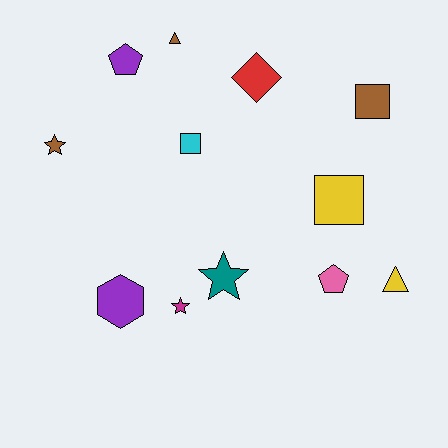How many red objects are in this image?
There is 1 red object.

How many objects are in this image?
There are 12 objects.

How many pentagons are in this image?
There are 2 pentagons.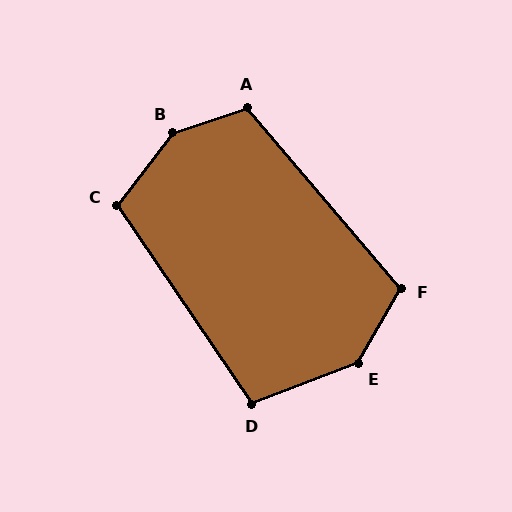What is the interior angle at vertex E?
Approximately 140 degrees (obtuse).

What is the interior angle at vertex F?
Approximately 110 degrees (obtuse).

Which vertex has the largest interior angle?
B, at approximately 147 degrees.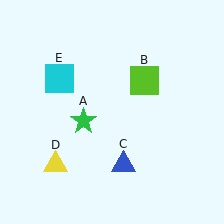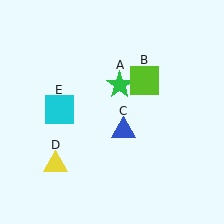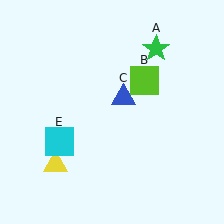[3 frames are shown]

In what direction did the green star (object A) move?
The green star (object A) moved up and to the right.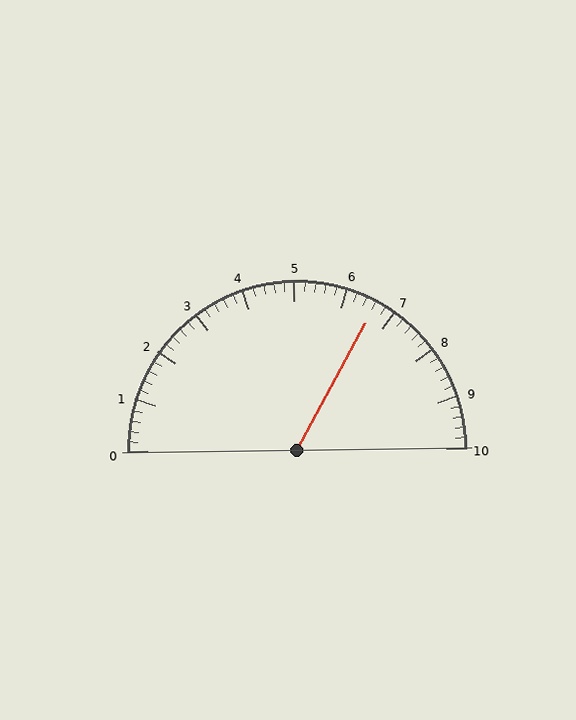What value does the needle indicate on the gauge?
The needle indicates approximately 6.6.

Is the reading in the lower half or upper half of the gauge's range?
The reading is in the upper half of the range (0 to 10).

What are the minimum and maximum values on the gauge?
The gauge ranges from 0 to 10.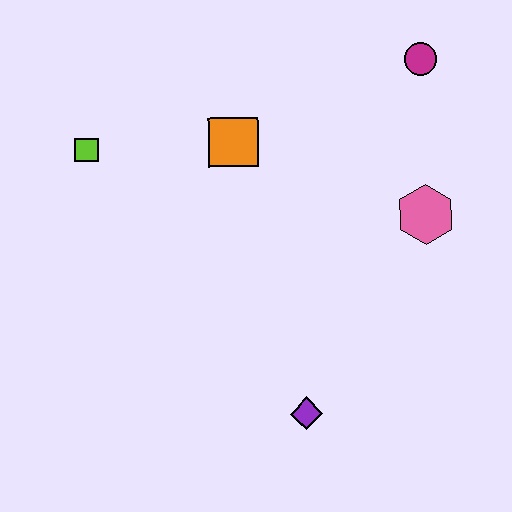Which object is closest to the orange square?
The lime square is closest to the orange square.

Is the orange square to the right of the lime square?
Yes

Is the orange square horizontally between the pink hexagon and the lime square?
Yes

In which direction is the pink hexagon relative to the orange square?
The pink hexagon is to the right of the orange square.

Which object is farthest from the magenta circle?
The purple diamond is farthest from the magenta circle.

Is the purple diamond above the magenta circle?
No